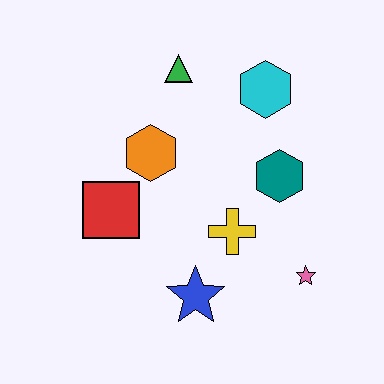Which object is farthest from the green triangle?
The pink star is farthest from the green triangle.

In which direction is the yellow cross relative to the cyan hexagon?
The yellow cross is below the cyan hexagon.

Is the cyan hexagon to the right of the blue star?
Yes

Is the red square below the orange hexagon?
Yes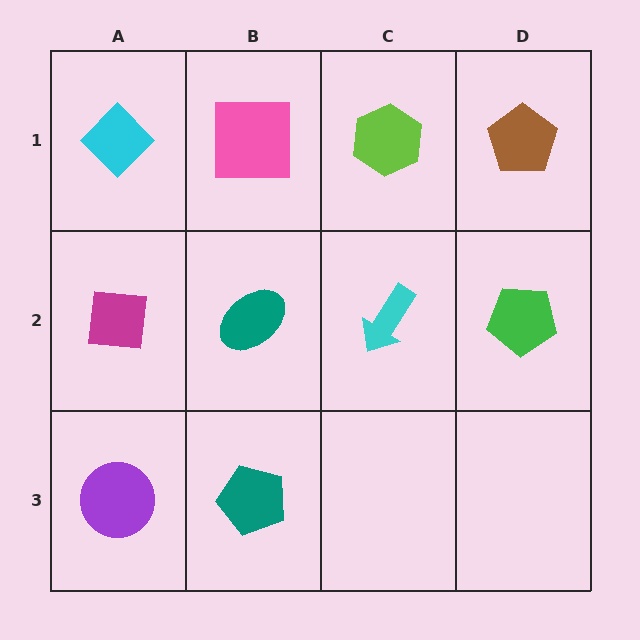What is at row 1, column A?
A cyan diamond.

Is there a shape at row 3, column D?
No, that cell is empty.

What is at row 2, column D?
A green pentagon.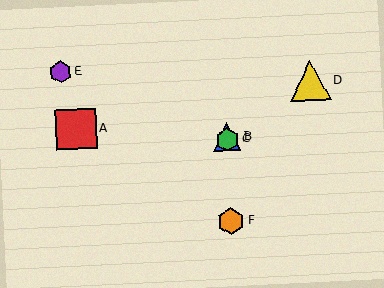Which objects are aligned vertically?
Objects B, C, F are aligned vertically.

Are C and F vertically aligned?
Yes, both are at x≈227.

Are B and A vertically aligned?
No, B is at x≈227 and A is at x≈76.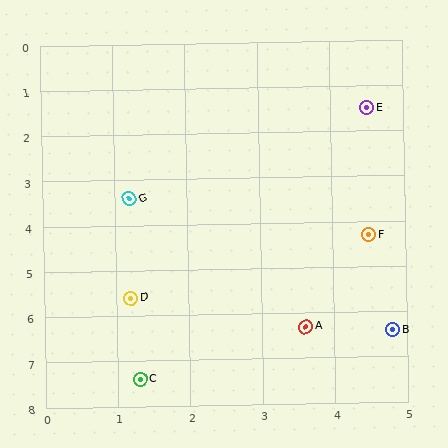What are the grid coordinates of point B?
Point B is at approximately (4.8, 6.4).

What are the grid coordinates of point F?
Point F is at approximately (4.5, 4.3).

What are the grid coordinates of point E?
Point E is at approximately (4.5, 1.5).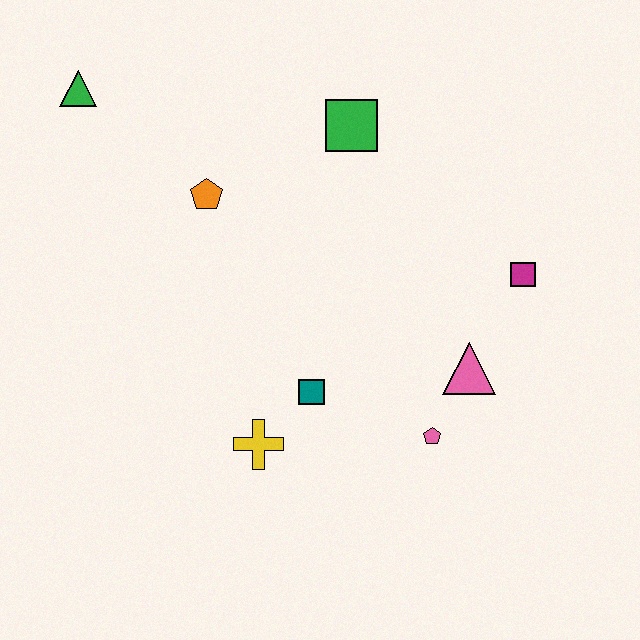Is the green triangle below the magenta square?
No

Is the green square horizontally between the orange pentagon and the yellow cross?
No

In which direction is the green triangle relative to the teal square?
The green triangle is above the teal square.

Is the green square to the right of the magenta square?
No